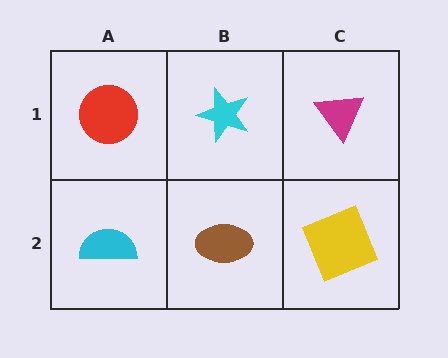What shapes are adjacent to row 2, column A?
A red circle (row 1, column A), a brown ellipse (row 2, column B).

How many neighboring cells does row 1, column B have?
3.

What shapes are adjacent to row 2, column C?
A magenta triangle (row 1, column C), a brown ellipse (row 2, column B).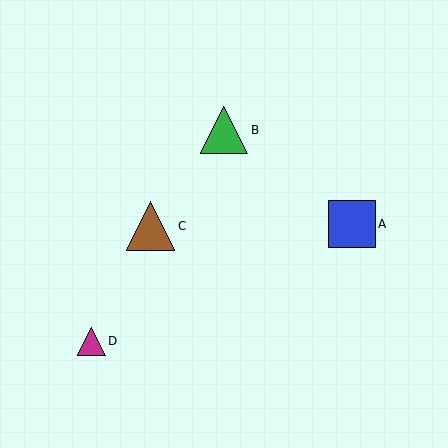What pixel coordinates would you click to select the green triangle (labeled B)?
Click at (224, 130) to select the green triangle B.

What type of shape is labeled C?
Shape C is a brown triangle.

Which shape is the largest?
The brown triangle (labeled C) is the largest.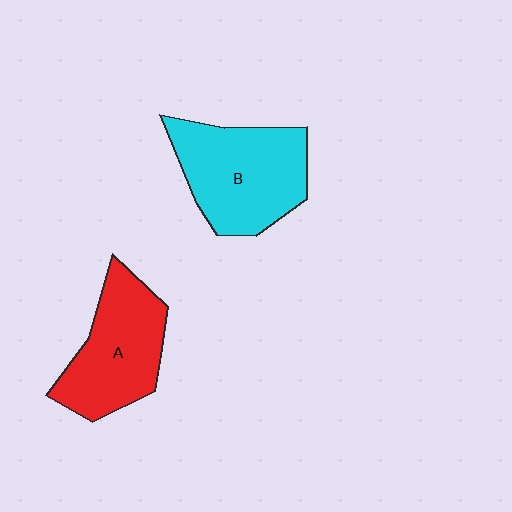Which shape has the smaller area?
Shape A (red).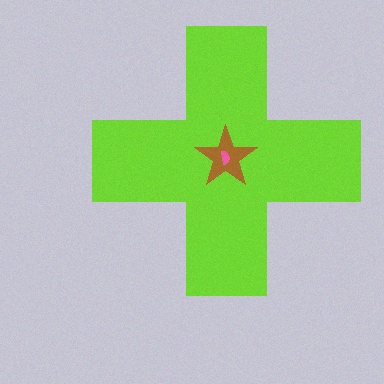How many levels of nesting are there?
3.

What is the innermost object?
The pink semicircle.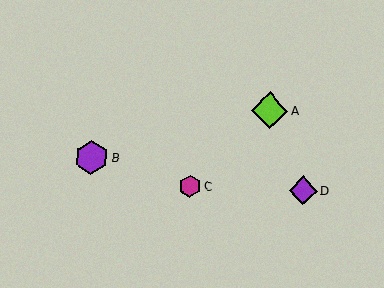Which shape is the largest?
The lime diamond (labeled A) is the largest.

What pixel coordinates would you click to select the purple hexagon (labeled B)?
Click at (91, 157) to select the purple hexagon B.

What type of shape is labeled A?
Shape A is a lime diamond.